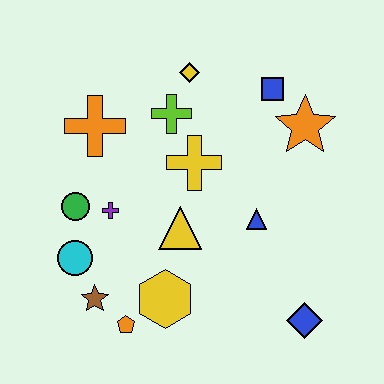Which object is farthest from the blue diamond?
The orange cross is farthest from the blue diamond.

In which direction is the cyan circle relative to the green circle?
The cyan circle is below the green circle.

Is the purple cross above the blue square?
No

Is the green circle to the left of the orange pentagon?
Yes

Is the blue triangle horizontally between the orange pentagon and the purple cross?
No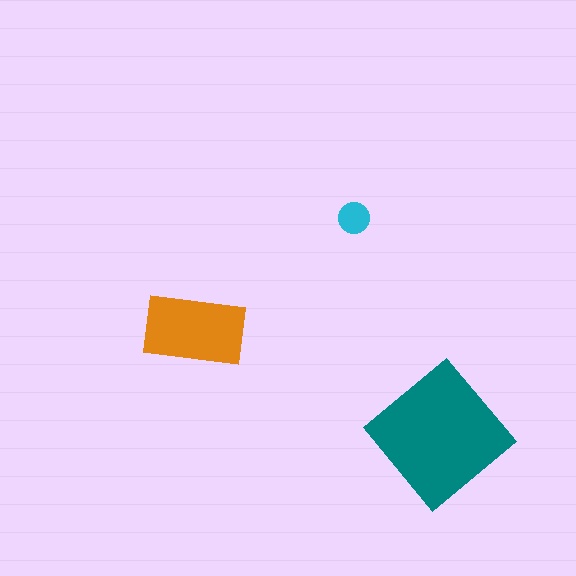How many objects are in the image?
There are 3 objects in the image.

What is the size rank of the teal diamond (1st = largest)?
1st.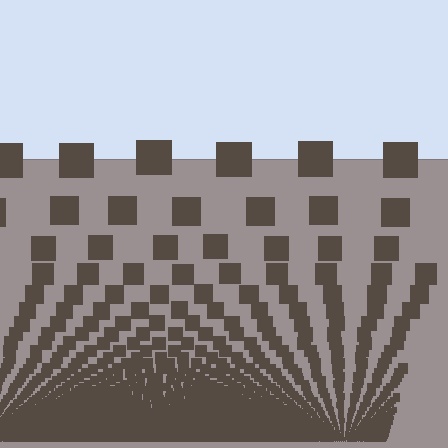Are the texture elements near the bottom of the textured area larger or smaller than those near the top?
Smaller. The gradient is inverted — elements near the bottom are smaller and denser.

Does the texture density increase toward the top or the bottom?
Density increases toward the bottom.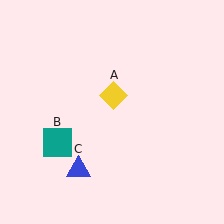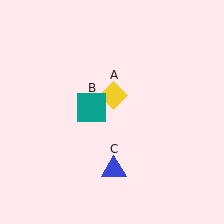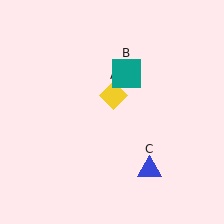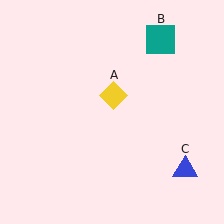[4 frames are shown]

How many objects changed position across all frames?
2 objects changed position: teal square (object B), blue triangle (object C).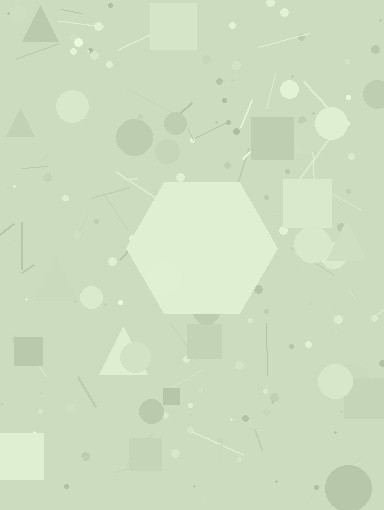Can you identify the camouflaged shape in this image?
The camouflaged shape is a hexagon.